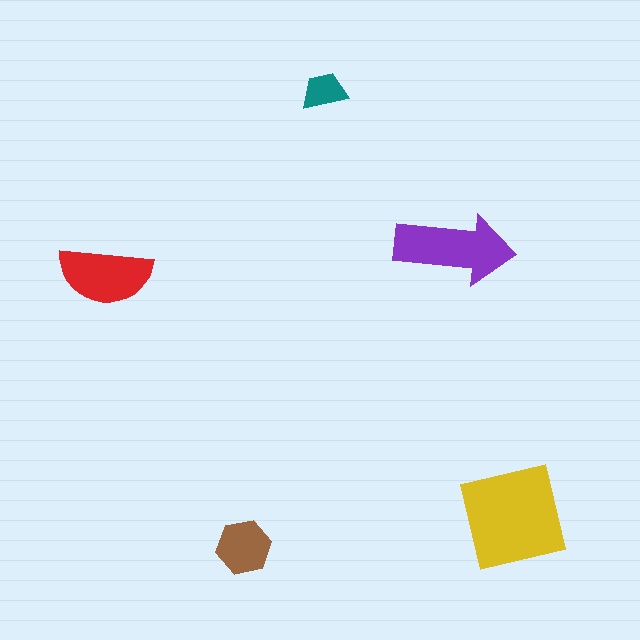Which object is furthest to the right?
The yellow square is rightmost.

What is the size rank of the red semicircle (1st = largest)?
3rd.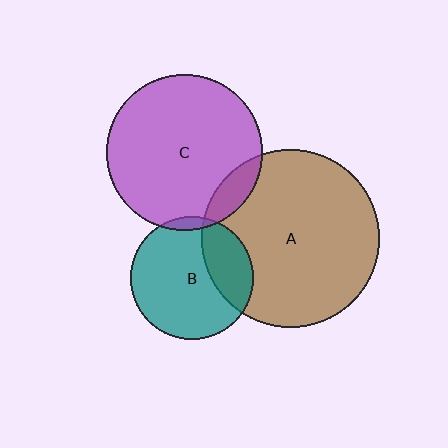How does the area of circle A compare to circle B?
Approximately 2.1 times.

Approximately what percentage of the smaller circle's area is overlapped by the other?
Approximately 10%.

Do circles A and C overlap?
Yes.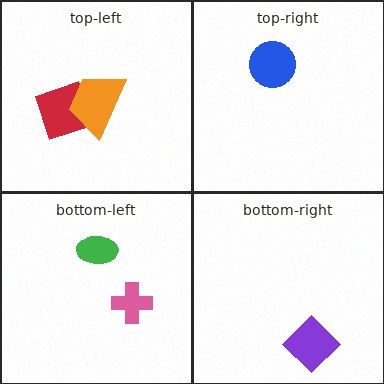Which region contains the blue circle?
The top-right region.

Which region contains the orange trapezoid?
The top-left region.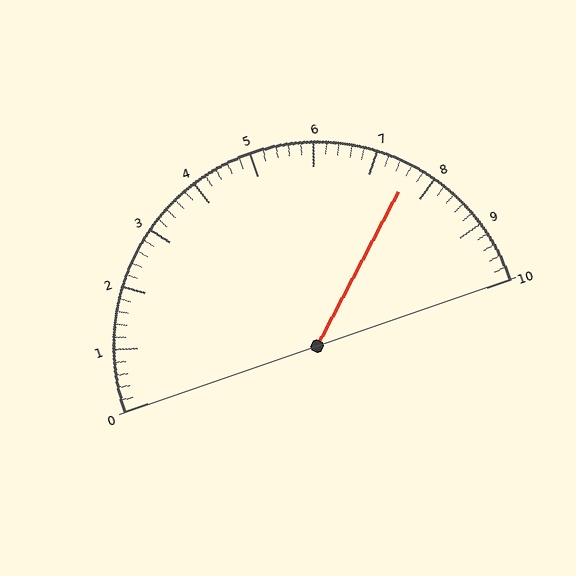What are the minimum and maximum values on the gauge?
The gauge ranges from 0 to 10.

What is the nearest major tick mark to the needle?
The nearest major tick mark is 8.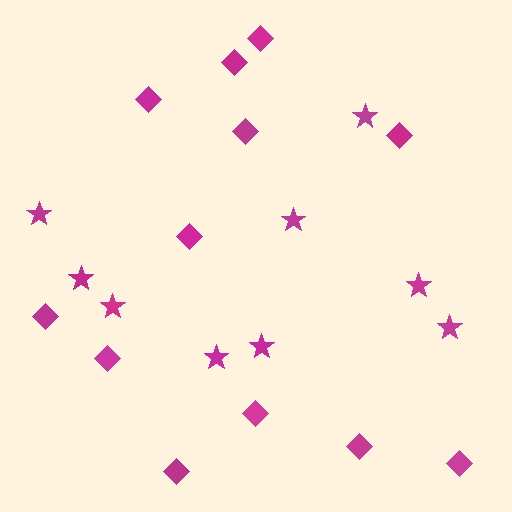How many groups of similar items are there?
There are 2 groups: one group of stars (9) and one group of diamonds (12).